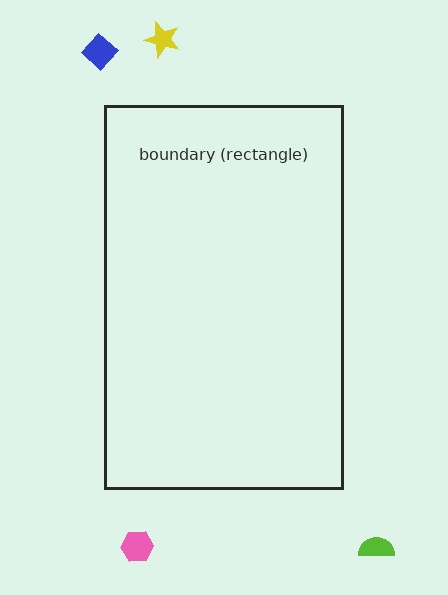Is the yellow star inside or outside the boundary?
Outside.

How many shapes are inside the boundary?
0 inside, 4 outside.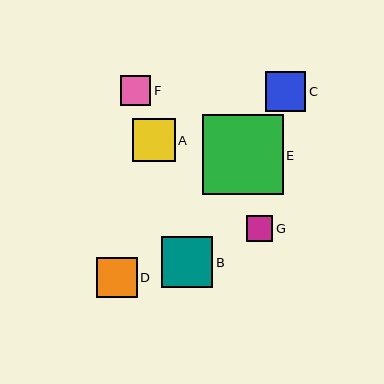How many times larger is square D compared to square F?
Square D is approximately 1.3 times the size of square F.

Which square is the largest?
Square E is the largest with a size of approximately 80 pixels.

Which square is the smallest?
Square G is the smallest with a size of approximately 26 pixels.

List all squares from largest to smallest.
From largest to smallest: E, B, A, D, C, F, G.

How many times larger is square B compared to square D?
Square B is approximately 1.3 times the size of square D.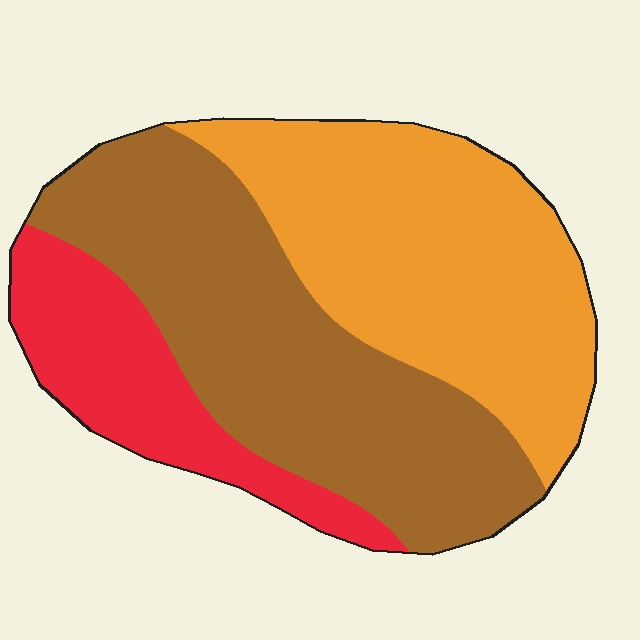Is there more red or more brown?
Brown.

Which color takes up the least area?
Red, at roughly 20%.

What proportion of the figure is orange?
Orange takes up between a quarter and a half of the figure.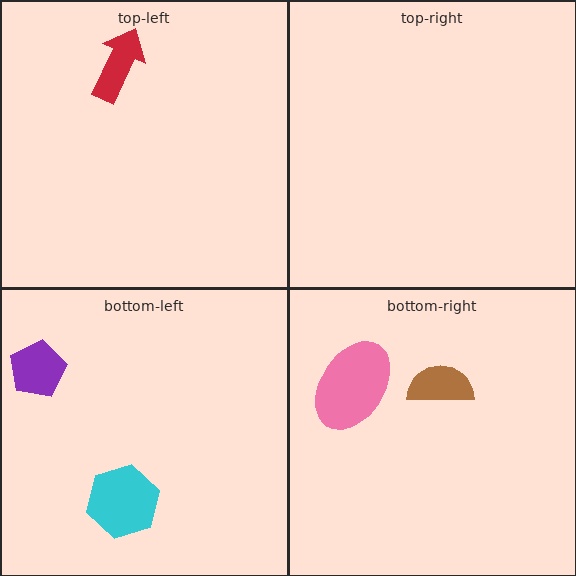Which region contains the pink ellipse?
The bottom-right region.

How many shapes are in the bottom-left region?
2.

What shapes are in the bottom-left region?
The purple pentagon, the cyan hexagon.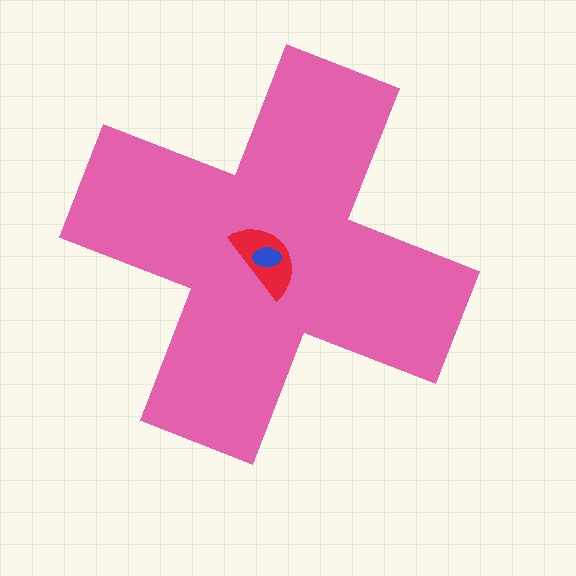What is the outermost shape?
The pink cross.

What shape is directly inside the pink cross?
The red semicircle.